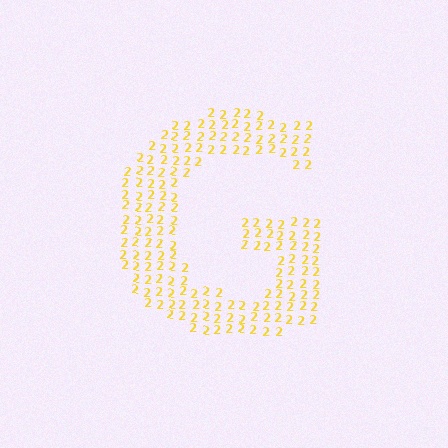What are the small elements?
The small elements are digit 2's.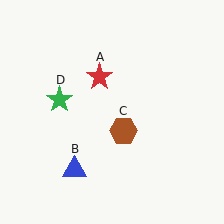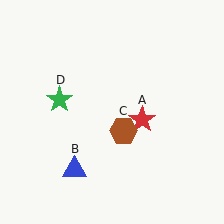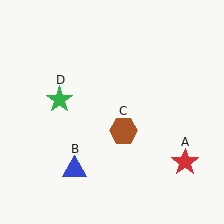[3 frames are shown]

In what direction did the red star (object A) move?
The red star (object A) moved down and to the right.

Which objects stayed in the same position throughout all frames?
Blue triangle (object B) and brown hexagon (object C) and green star (object D) remained stationary.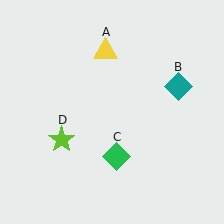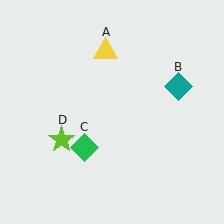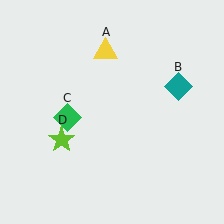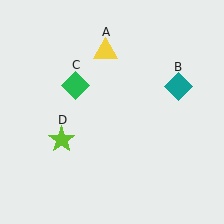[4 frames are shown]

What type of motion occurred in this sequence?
The green diamond (object C) rotated clockwise around the center of the scene.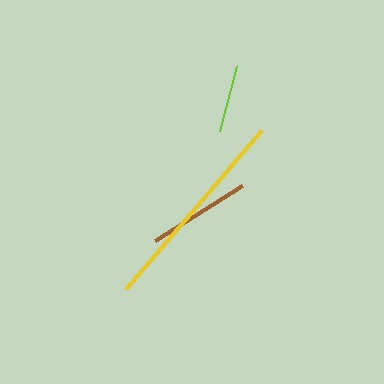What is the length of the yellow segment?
The yellow segment is approximately 210 pixels long.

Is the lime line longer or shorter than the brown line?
The brown line is longer than the lime line.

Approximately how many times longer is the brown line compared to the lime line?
The brown line is approximately 1.5 times the length of the lime line.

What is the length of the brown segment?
The brown segment is approximately 103 pixels long.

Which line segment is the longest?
The yellow line is the longest at approximately 210 pixels.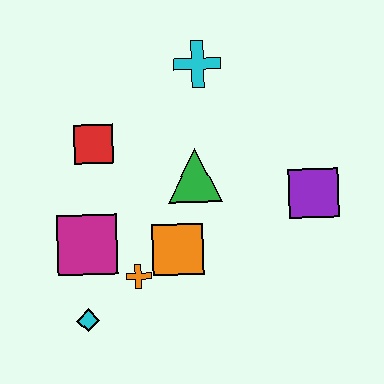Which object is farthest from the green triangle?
The cyan diamond is farthest from the green triangle.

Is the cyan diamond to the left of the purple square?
Yes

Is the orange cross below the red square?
Yes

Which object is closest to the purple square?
The green triangle is closest to the purple square.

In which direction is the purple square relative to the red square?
The purple square is to the right of the red square.